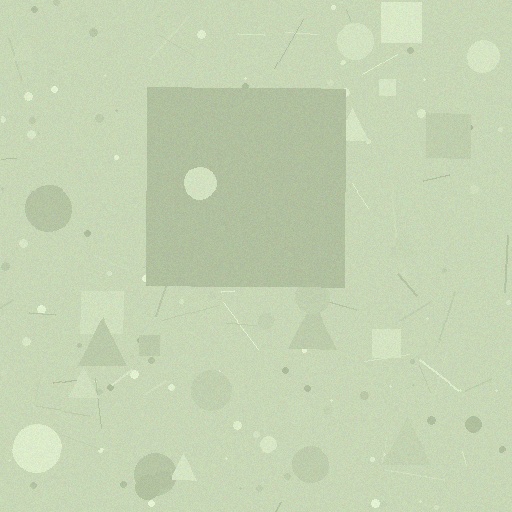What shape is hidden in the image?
A square is hidden in the image.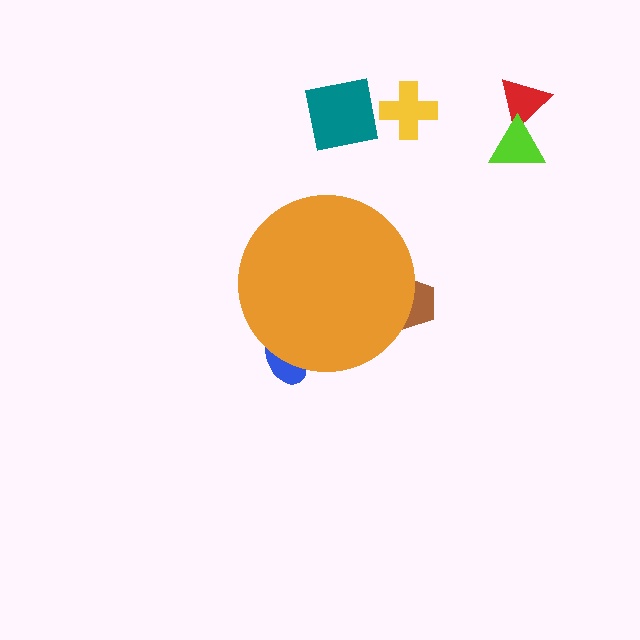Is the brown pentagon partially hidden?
Yes, the brown pentagon is partially hidden behind the orange circle.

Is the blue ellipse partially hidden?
Yes, the blue ellipse is partially hidden behind the orange circle.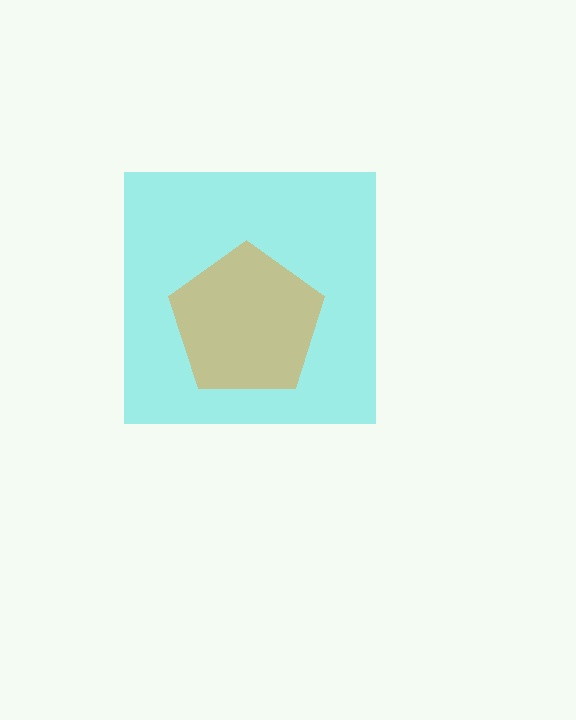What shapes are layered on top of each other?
The layered shapes are: a cyan square, an orange pentagon.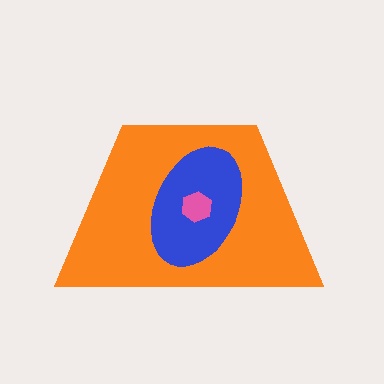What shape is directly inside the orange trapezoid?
The blue ellipse.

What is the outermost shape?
The orange trapezoid.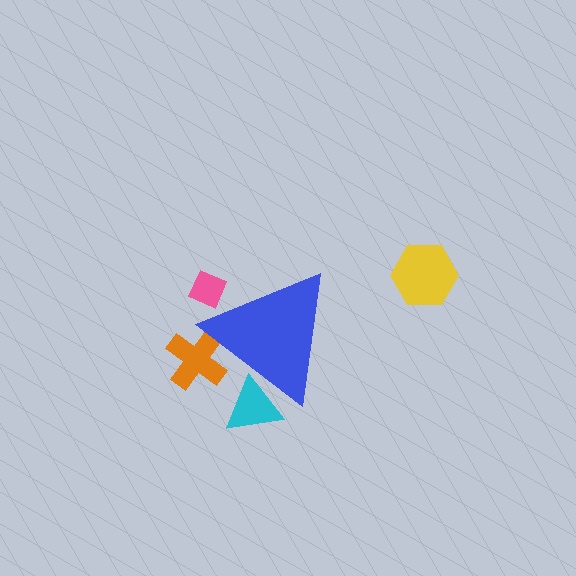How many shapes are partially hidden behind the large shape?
3 shapes are partially hidden.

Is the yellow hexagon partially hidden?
No, the yellow hexagon is fully visible.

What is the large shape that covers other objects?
A blue triangle.